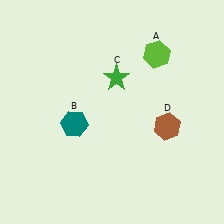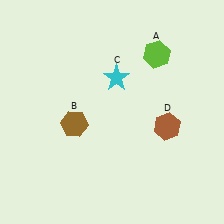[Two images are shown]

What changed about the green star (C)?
In Image 1, C is green. In Image 2, it changed to cyan.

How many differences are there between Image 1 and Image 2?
There are 2 differences between the two images.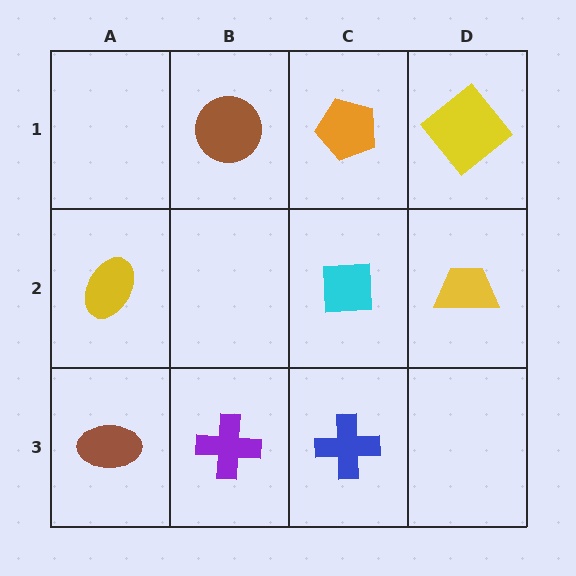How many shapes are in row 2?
3 shapes.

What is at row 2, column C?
A cyan square.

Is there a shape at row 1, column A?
No, that cell is empty.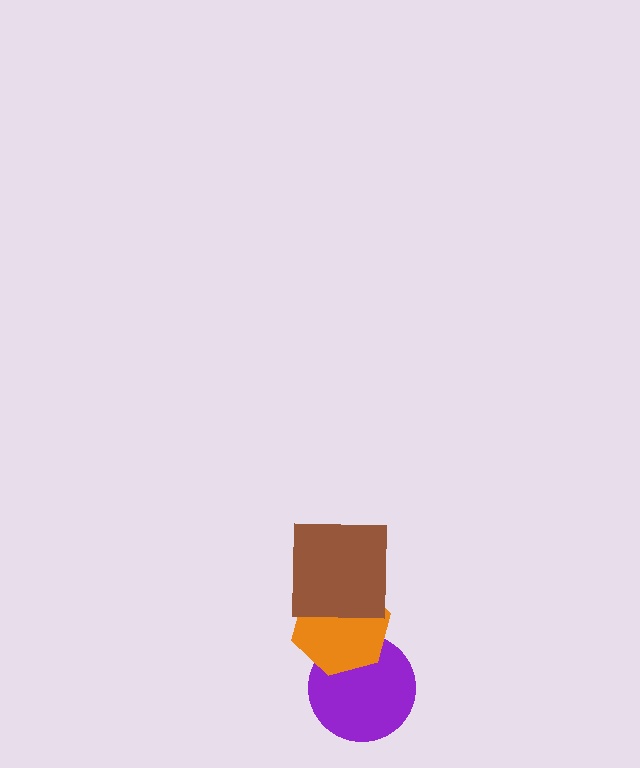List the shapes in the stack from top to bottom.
From top to bottom: the brown square, the orange hexagon, the purple circle.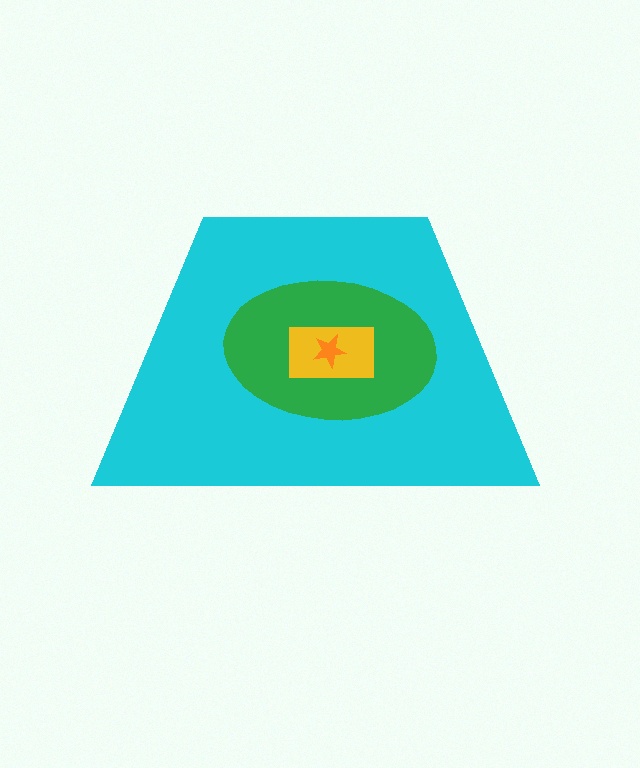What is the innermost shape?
The orange star.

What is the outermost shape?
The cyan trapezoid.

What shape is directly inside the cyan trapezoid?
The green ellipse.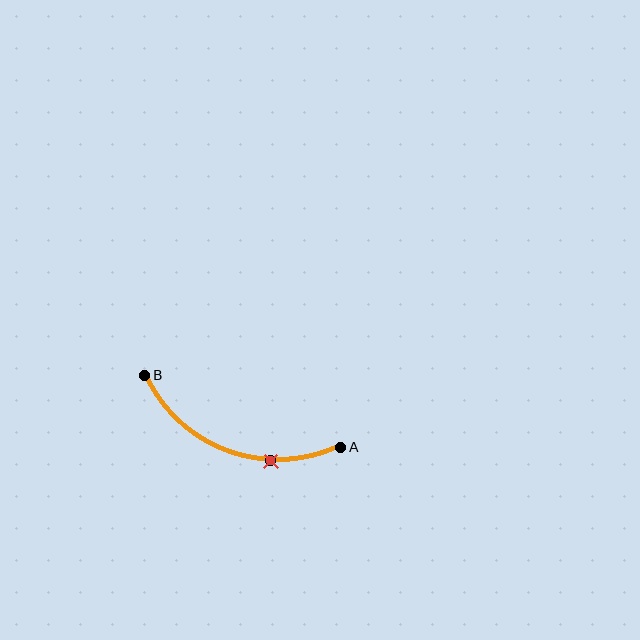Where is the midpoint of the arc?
The arc midpoint is the point on the curve farthest from the straight line joining A and B. It sits below that line.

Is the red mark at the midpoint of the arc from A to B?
No. The red mark lies on the arc but is closer to endpoint A. The arc midpoint would be at the point on the curve equidistant along the arc from both A and B.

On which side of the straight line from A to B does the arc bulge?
The arc bulges below the straight line connecting A and B.